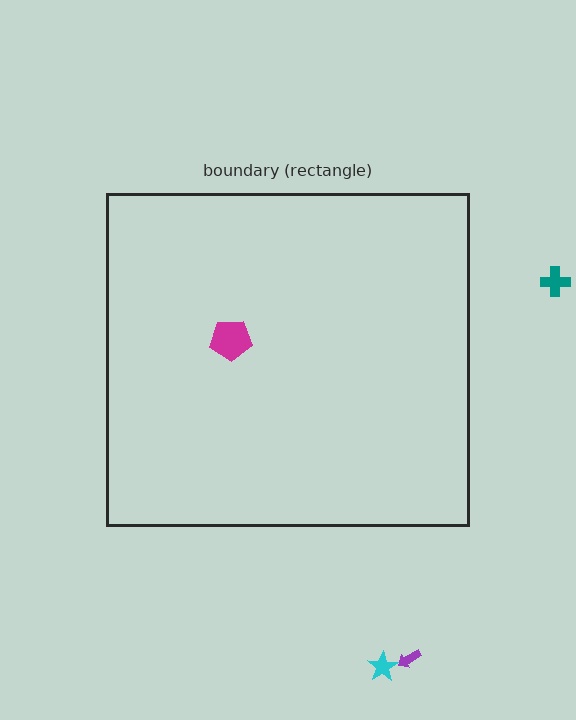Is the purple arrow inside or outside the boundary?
Outside.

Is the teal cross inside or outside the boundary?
Outside.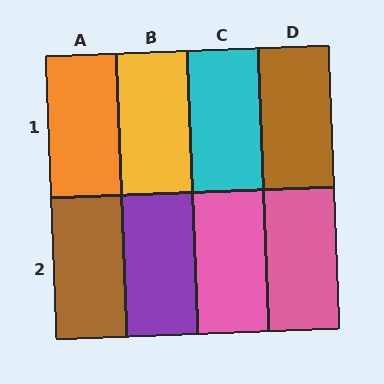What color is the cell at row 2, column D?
Pink.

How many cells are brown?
2 cells are brown.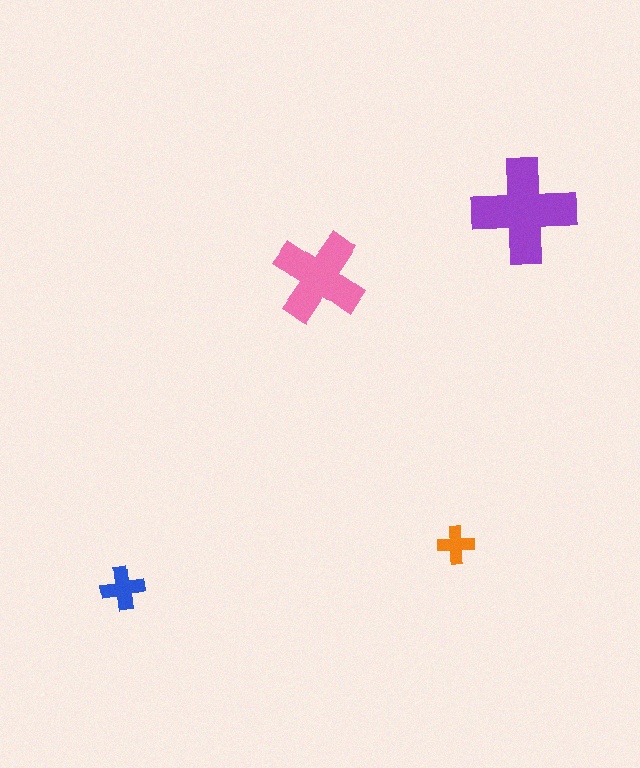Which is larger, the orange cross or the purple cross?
The purple one.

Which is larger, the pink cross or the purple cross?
The purple one.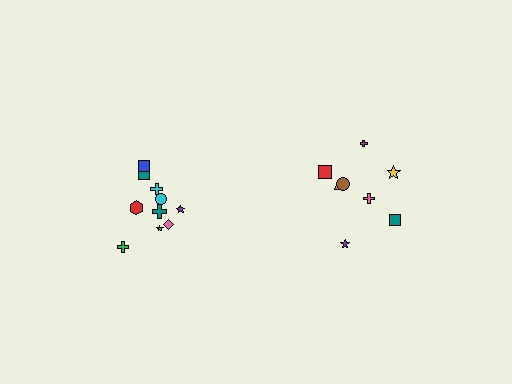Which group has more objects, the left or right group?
The left group.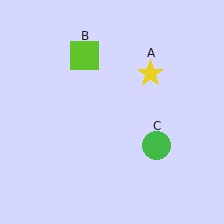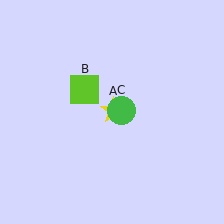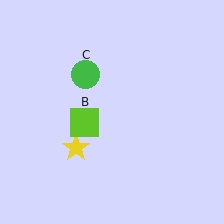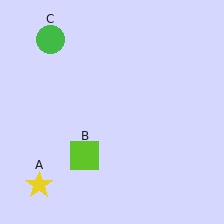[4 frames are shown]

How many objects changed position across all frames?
3 objects changed position: yellow star (object A), lime square (object B), green circle (object C).